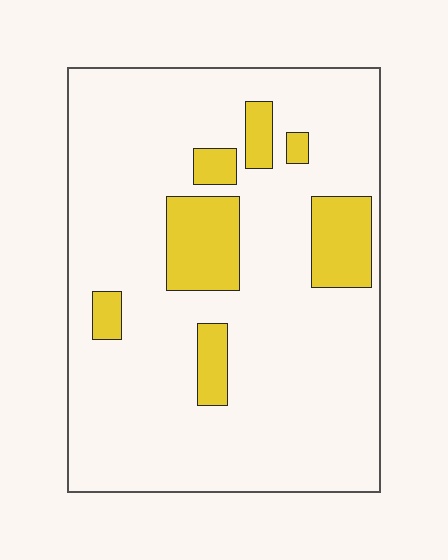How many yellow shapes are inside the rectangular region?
7.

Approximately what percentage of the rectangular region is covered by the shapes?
Approximately 15%.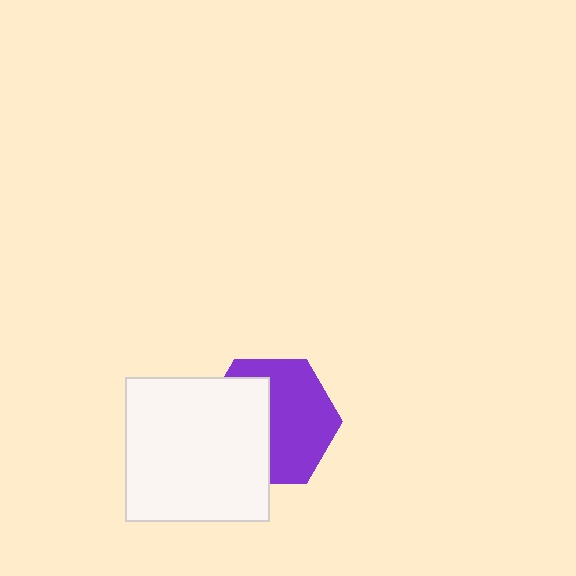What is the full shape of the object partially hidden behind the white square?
The partially hidden object is a purple hexagon.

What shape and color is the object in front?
The object in front is a white square.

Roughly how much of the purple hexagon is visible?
About half of it is visible (roughly 56%).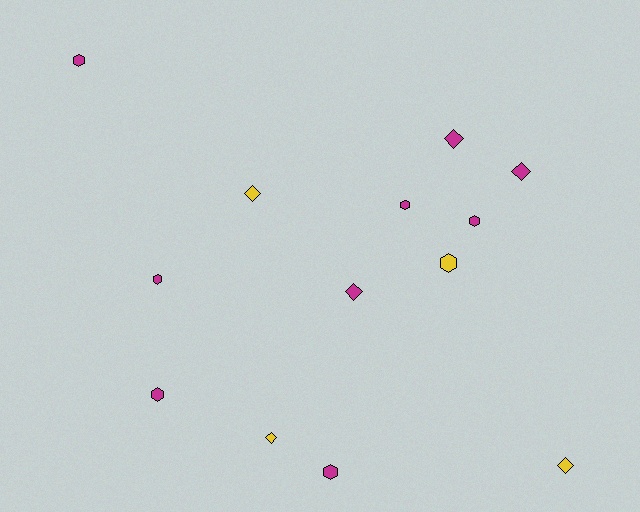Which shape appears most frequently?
Hexagon, with 7 objects.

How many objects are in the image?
There are 13 objects.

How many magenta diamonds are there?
There are 3 magenta diamonds.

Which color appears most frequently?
Magenta, with 9 objects.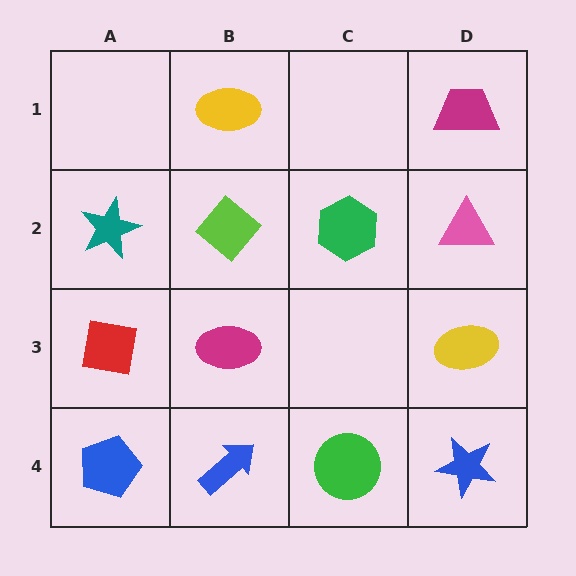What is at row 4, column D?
A blue star.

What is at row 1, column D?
A magenta trapezoid.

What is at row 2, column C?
A green hexagon.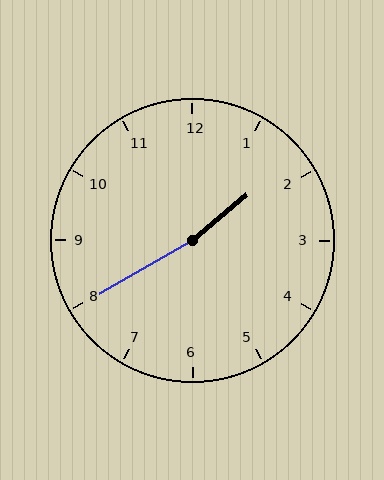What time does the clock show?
1:40.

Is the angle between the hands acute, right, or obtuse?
It is obtuse.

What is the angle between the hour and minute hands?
Approximately 170 degrees.